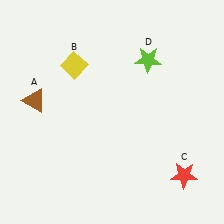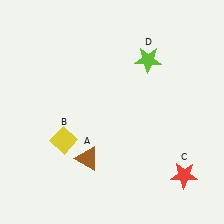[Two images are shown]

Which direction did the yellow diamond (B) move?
The yellow diamond (B) moved down.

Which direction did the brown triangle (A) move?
The brown triangle (A) moved down.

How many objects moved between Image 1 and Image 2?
2 objects moved between the two images.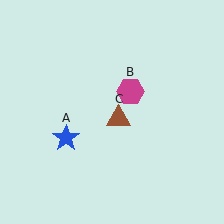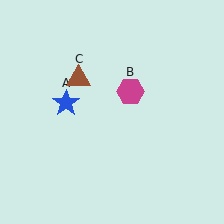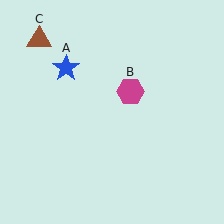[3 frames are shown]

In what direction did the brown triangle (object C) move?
The brown triangle (object C) moved up and to the left.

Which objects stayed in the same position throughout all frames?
Magenta hexagon (object B) remained stationary.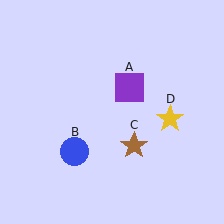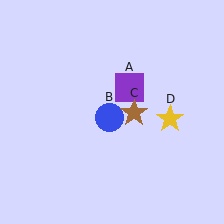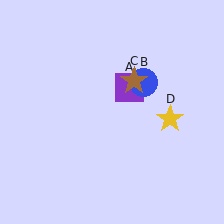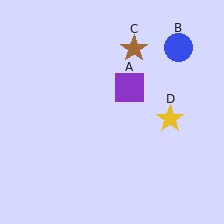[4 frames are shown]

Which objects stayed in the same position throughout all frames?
Purple square (object A) and yellow star (object D) remained stationary.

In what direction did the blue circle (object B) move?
The blue circle (object B) moved up and to the right.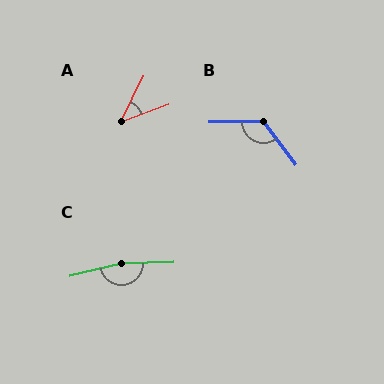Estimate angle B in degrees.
Approximately 126 degrees.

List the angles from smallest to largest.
A (43°), B (126°), C (168°).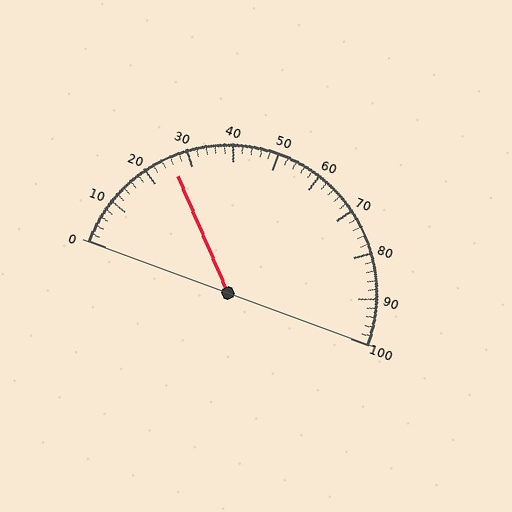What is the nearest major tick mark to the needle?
The nearest major tick mark is 30.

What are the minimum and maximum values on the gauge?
The gauge ranges from 0 to 100.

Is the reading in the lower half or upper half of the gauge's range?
The reading is in the lower half of the range (0 to 100).